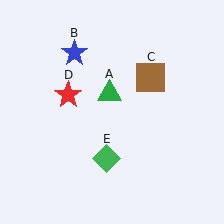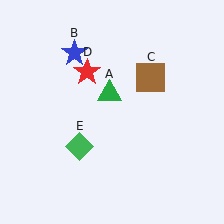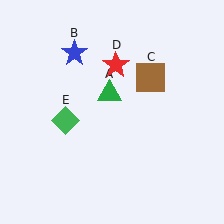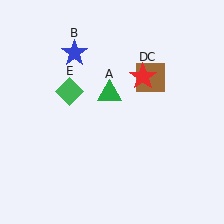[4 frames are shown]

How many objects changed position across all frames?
2 objects changed position: red star (object D), green diamond (object E).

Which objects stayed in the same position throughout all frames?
Green triangle (object A) and blue star (object B) and brown square (object C) remained stationary.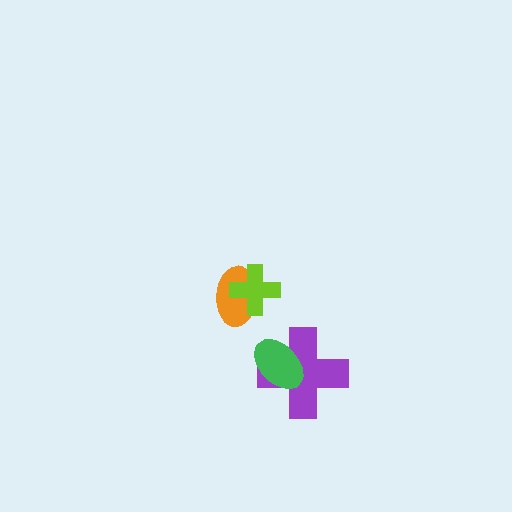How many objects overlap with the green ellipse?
1 object overlaps with the green ellipse.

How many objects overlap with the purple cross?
1 object overlaps with the purple cross.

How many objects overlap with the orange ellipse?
1 object overlaps with the orange ellipse.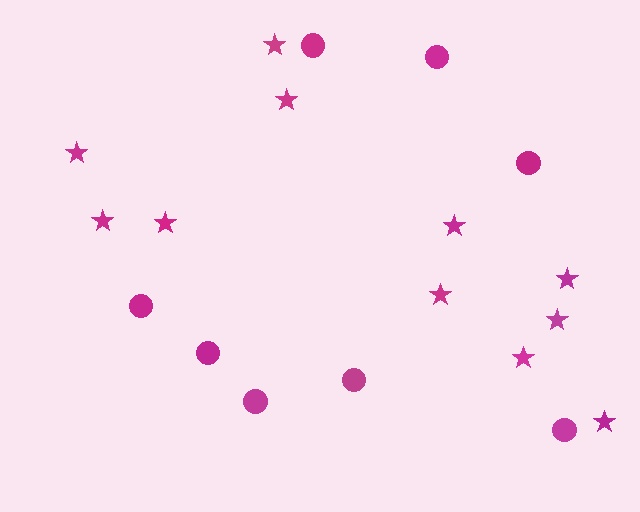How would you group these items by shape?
There are 2 groups: one group of stars (11) and one group of circles (8).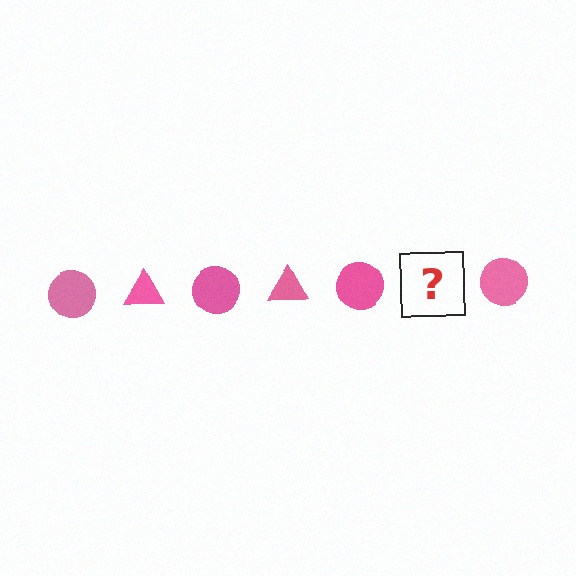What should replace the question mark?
The question mark should be replaced with a pink triangle.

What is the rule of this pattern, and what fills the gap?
The rule is that the pattern cycles through circle, triangle shapes in pink. The gap should be filled with a pink triangle.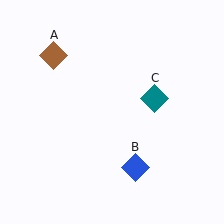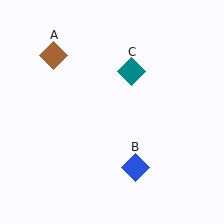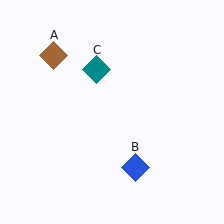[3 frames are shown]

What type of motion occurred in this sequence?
The teal diamond (object C) rotated counterclockwise around the center of the scene.